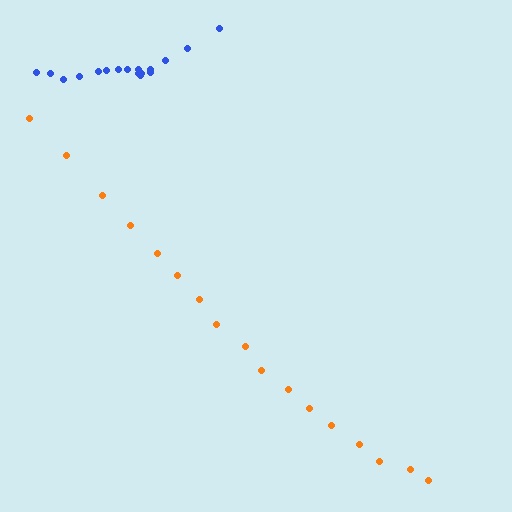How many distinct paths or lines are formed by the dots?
There are 2 distinct paths.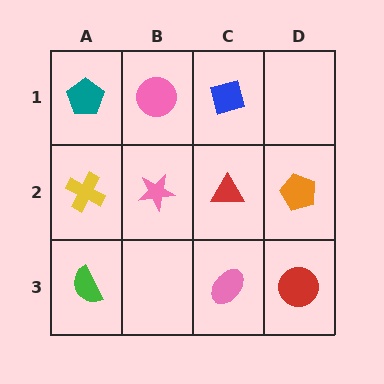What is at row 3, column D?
A red circle.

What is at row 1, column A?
A teal pentagon.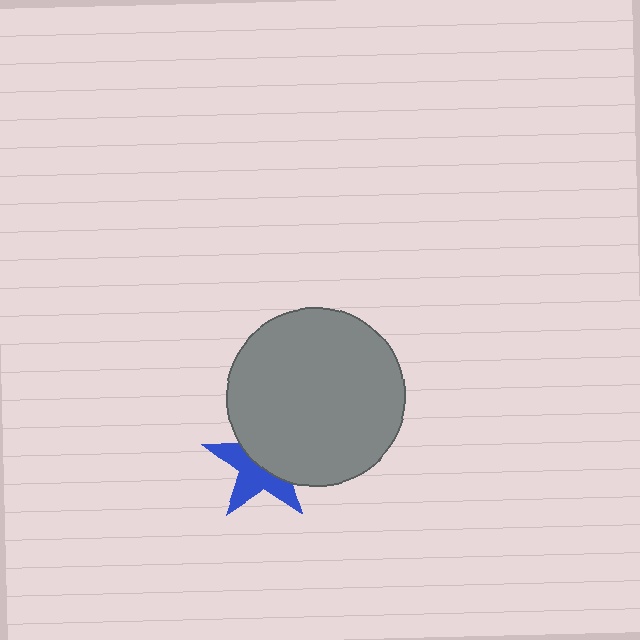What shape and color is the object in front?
The object in front is a gray circle.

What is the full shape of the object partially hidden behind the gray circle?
The partially hidden object is a blue star.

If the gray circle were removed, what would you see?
You would see the complete blue star.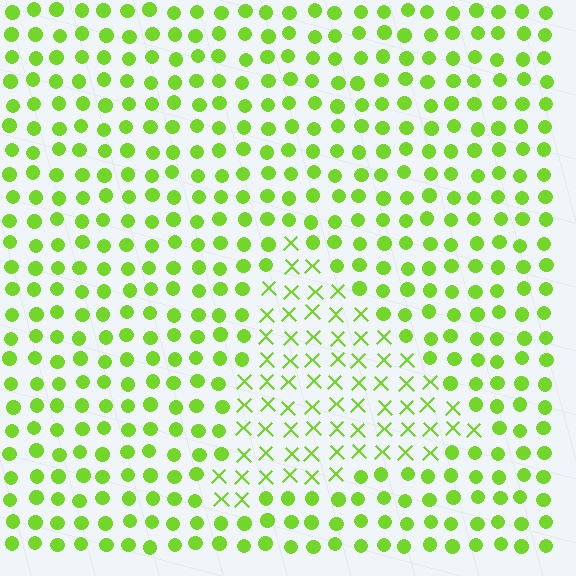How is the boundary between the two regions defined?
The boundary is defined by a change in element shape: X marks inside vs. circles outside. All elements share the same color and spacing.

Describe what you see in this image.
The image is filled with small lime elements arranged in a uniform grid. A triangle-shaped region contains X marks, while the surrounding area contains circles. The boundary is defined purely by the change in element shape.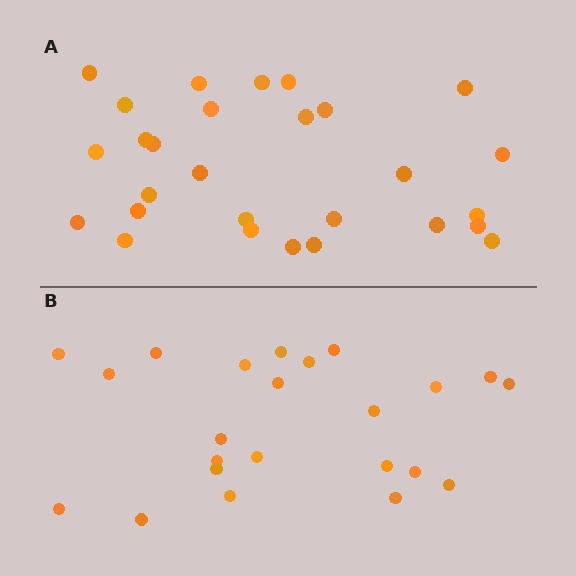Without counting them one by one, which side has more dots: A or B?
Region A (the top region) has more dots.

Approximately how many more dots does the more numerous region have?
Region A has about 5 more dots than region B.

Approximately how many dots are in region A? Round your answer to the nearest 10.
About 30 dots. (The exact count is 28, which rounds to 30.)